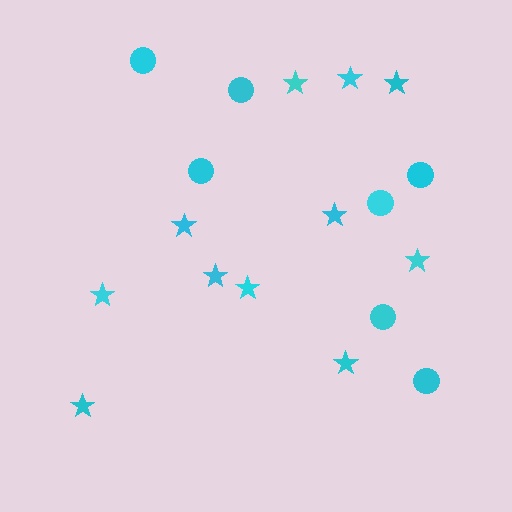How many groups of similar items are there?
There are 2 groups: one group of stars (11) and one group of circles (7).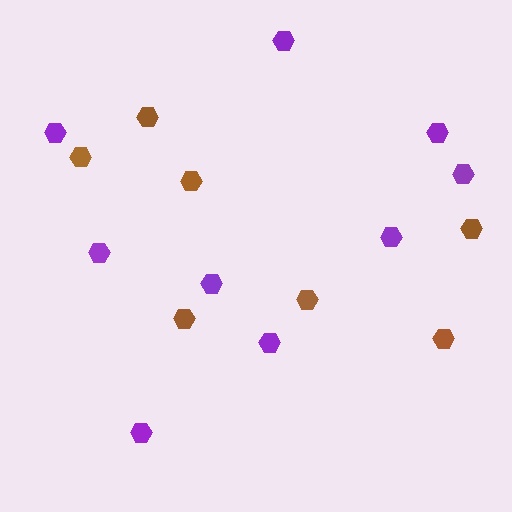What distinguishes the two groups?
There are 2 groups: one group of purple hexagons (9) and one group of brown hexagons (7).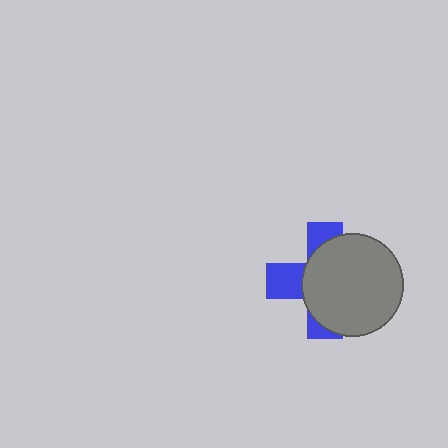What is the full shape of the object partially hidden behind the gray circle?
The partially hidden object is a blue cross.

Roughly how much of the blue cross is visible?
A small part of it is visible (roughly 35%).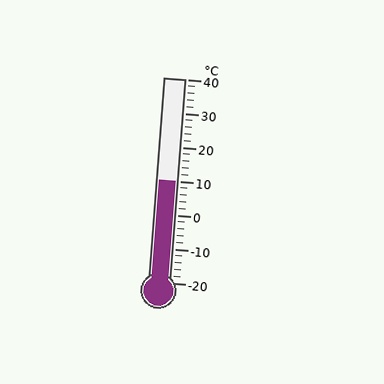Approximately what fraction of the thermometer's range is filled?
The thermometer is filled to approximately 50% of its range.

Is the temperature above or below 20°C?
The temperature is below 20°C.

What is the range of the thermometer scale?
The thermometer scale ranges from -20°C to 40°C.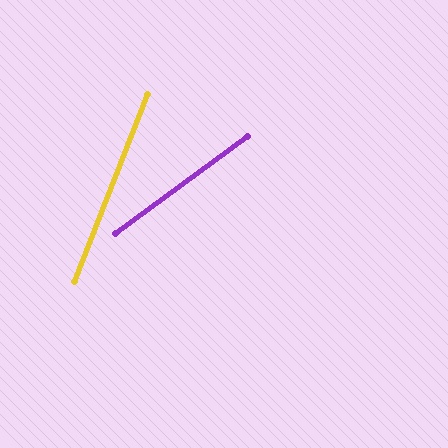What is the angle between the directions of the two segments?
Approximately 32 degrees.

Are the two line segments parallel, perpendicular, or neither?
Neither parallel nor perpendicular — they differ by about 32°.